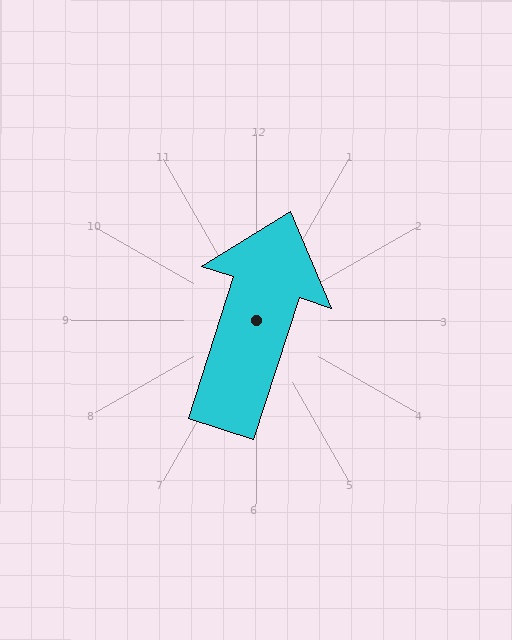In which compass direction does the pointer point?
North.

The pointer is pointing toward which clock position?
Roughly 1 o'clock.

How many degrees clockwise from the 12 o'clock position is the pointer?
Approximately 18 degrees.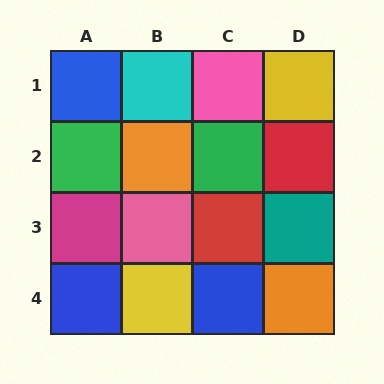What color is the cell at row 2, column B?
Orange.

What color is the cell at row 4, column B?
Yellow.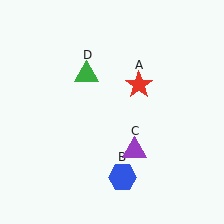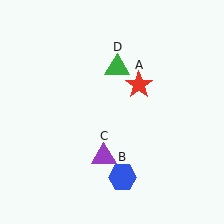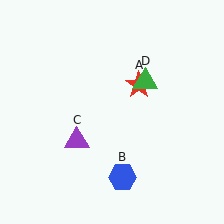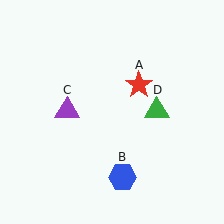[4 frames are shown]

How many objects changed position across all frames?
2 objects changed position: purple triangle (object C), green triangle (object D).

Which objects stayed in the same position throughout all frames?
Red star (object A) and blue hexagon (object B) remained stationary.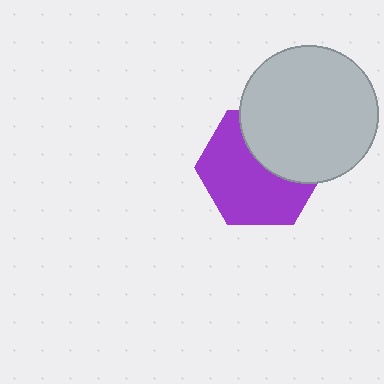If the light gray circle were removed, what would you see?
You would see the complete purple hexagon.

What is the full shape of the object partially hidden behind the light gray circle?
The partially hidden object is a purple hexagon.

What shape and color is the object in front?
The object in front is a light gray circle.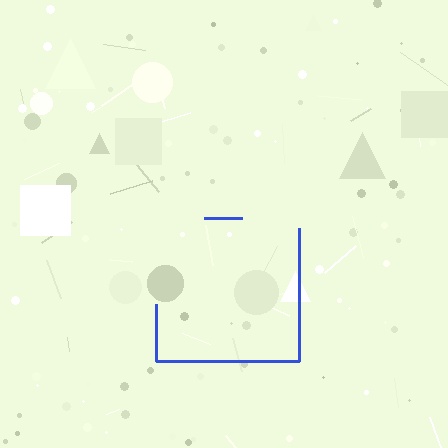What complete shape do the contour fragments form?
The contour fragments form a square.